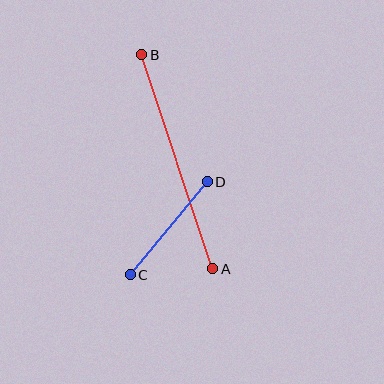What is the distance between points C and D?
The distance is approximately 121 pixels.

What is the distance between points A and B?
The distance is approximately 225 pixels.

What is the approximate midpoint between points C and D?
The midpoint is at approximately (169, 228) pixels.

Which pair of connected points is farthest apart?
Points A and B are farthest apart.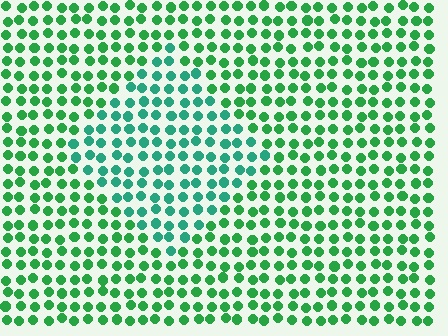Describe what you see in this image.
The image is filled with small green elements in a uniform arrangement. A diamond-shaped region is visible where the elements are tinted to a slightly different hue, forming a subtle color boundary.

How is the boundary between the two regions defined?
The boundary is defined purely by a slight shift in hue (about 29 degrees). Spacing, size, and orientation are identical on both sides.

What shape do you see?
I see a diamond.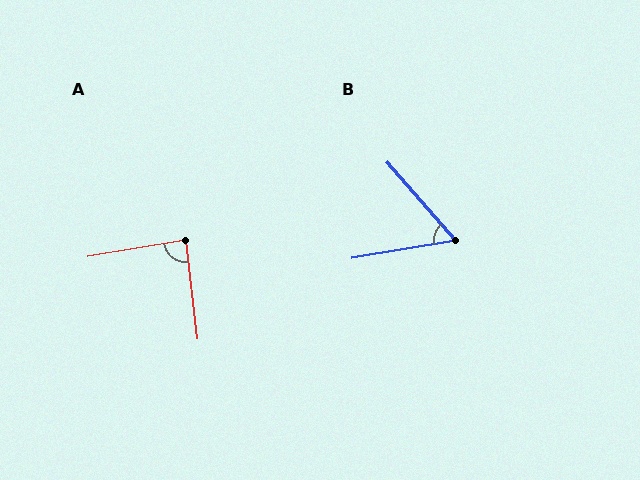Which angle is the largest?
A, at approximately 87 degrees.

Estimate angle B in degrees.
Approximately 58 degrees.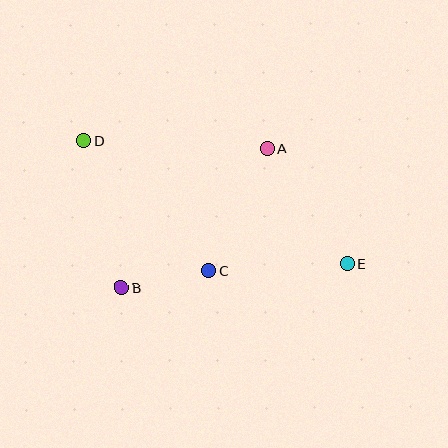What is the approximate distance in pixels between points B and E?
The distance between B and E is approximately 228 pixels.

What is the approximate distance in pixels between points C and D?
The distance between C and D is approximately 180 pixels.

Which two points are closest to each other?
Points B and C are closest to each other.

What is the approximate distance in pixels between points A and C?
The distance between A and C is approximately 136 pixels.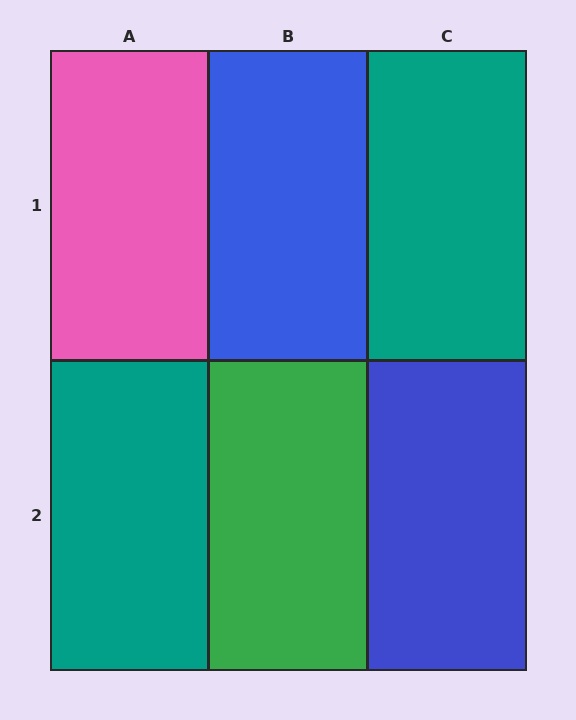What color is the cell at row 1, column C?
Teal.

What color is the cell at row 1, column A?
Pink.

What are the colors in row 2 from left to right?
Teal, green, blue.